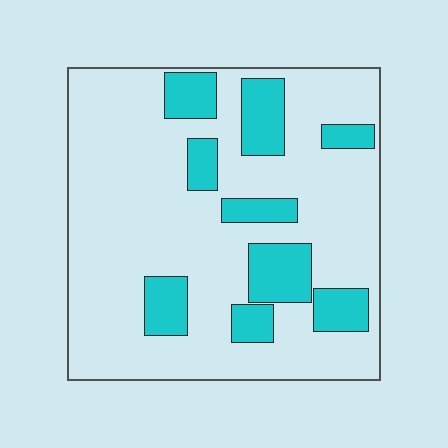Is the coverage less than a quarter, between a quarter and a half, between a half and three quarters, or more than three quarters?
Less than a quarter.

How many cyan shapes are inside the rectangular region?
9.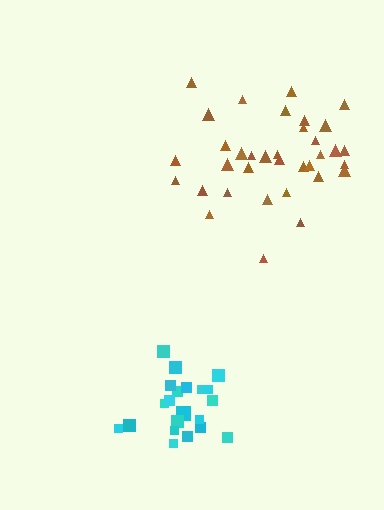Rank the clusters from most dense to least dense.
cyan, brown.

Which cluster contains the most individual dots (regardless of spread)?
Brown (35).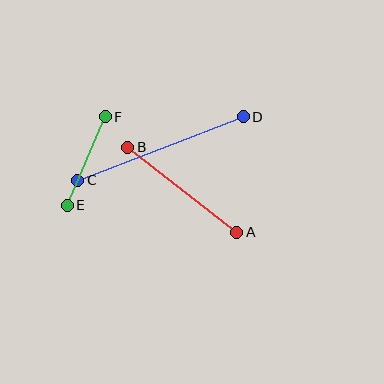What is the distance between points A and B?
The distance is approximately 138 pixels.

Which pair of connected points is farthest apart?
Points C and D are farthest apart.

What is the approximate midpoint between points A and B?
The midpoint is at approximately (182, 190) pixels.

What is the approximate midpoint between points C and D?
The midpoint is at approximately (161, 148) pixels.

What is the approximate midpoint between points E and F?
The midpoint is at approximately (86, 161) pixels.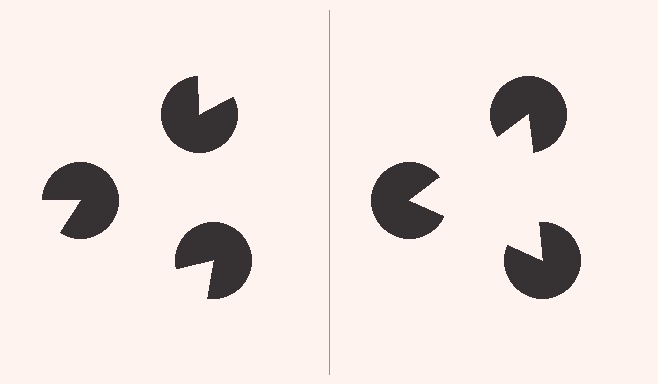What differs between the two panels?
The pac-man discs are positioned identically on both sides; only the wedge orientations differ. On the right they align to a triangle; on the left they are misaligned.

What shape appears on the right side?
An illusory triangle.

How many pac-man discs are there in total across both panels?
6 — 3 on each side.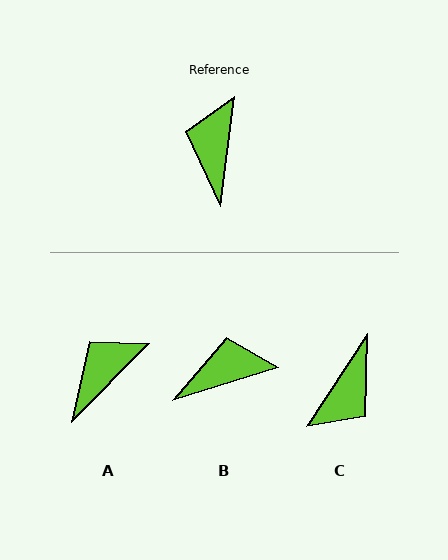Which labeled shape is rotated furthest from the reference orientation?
C, about 154 degrees away.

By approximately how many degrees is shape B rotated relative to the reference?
Approximately 66 degrees clockwise.